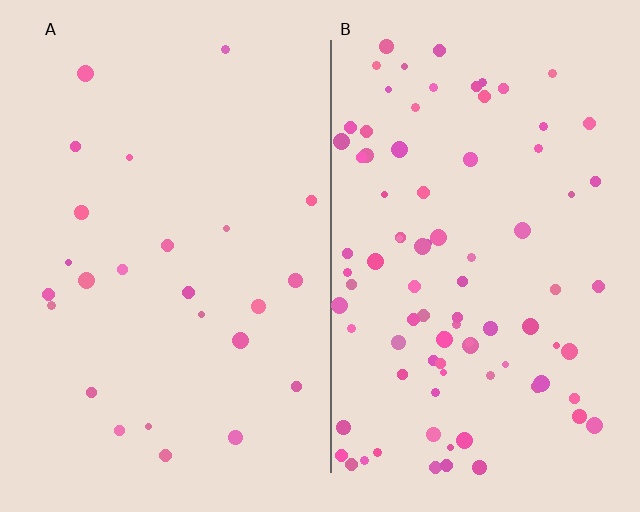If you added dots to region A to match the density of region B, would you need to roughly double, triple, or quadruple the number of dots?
Approximately quadruple.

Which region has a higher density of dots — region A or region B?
B (the right).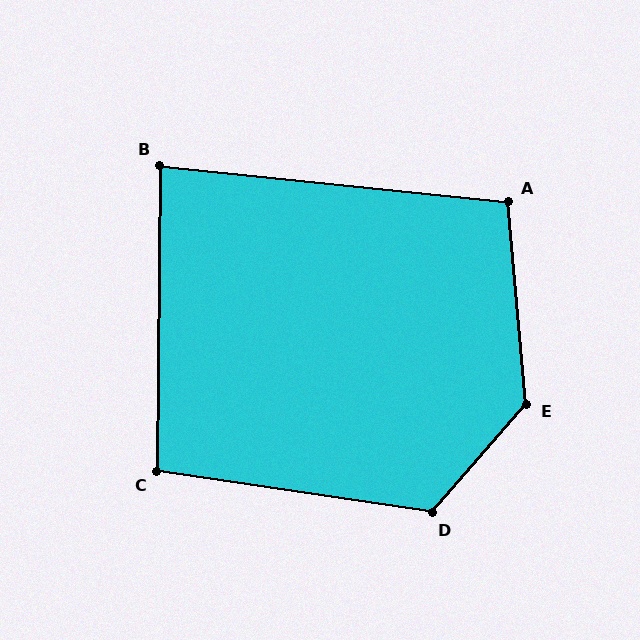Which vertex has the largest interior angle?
E, at approximately 134 degrees.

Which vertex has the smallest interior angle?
B, at approximately 85 degrees.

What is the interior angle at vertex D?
Approximately 123 degrees (obtuse).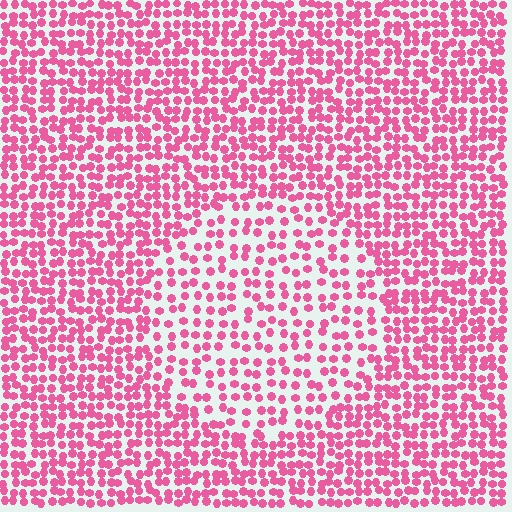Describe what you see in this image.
The image contains small pink elements arranged at two different densities. A circle-shaped region is visible where the elements are less densely packed than the surrounding area.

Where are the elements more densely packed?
The elements are more densely packed outside the circle boundary.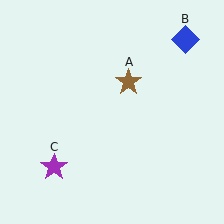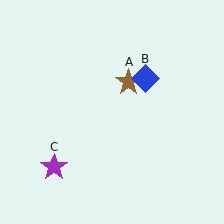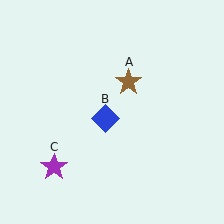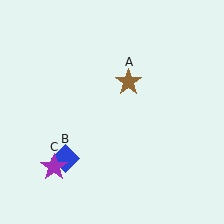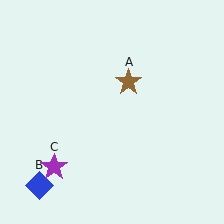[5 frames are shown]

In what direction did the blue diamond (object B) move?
The blue diamond (object B) moved down and to the left.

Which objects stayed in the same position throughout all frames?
Brown star (object A) and purple star (object C) remained stationary.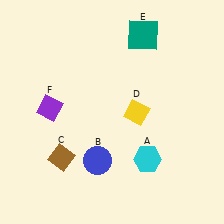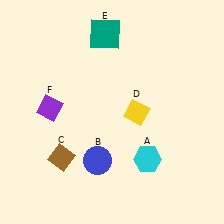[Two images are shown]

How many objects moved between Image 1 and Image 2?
1 object moved between the two images.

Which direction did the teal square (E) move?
The teal square (E) moved left.